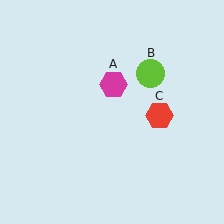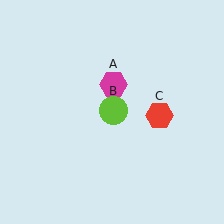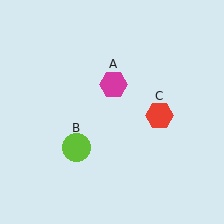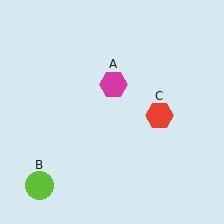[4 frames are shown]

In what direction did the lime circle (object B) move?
The lime circle (object B) moved down and to the left.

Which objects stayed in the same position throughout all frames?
Magenta hexagon (object A) and red hexagon (object C) remained stationary.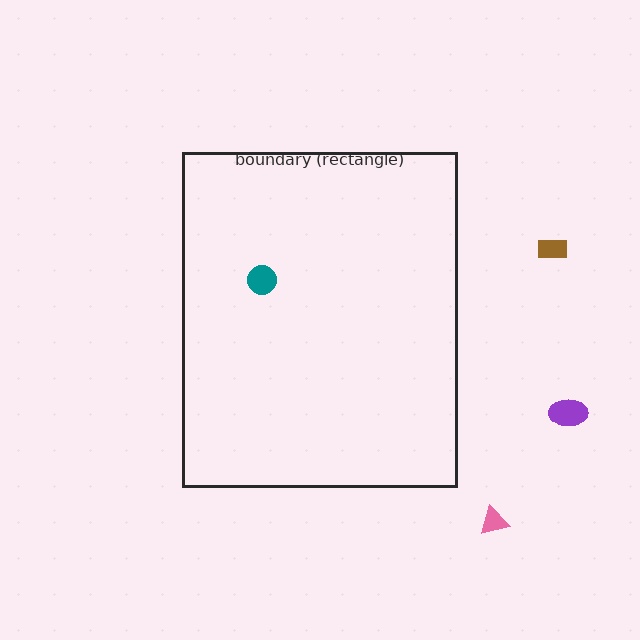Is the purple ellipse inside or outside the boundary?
Outside.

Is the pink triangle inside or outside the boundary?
Outside.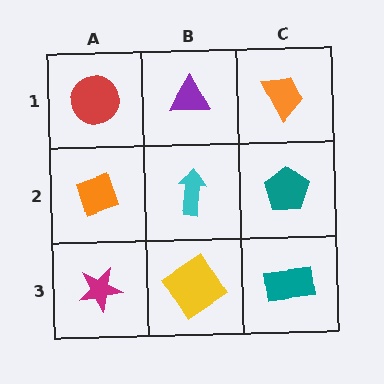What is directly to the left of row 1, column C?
A purple triangle.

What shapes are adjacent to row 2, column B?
A purple triangle (row 1, column B), a yellow diamond (row 3, column B), an orange diamond (row 2, column A), a teal pentagon (row 2, column C).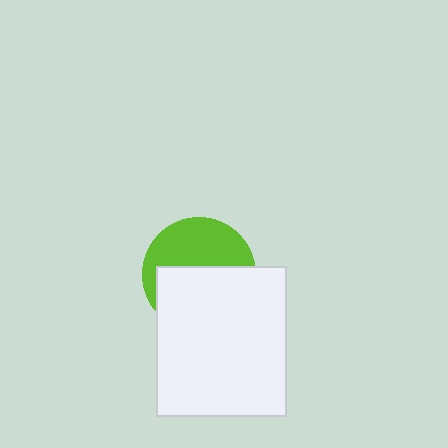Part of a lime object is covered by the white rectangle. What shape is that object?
It is a circle.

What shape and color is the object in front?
The object in front is a white rectangle.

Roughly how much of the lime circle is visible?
A small part of it is visible (roughly 45%).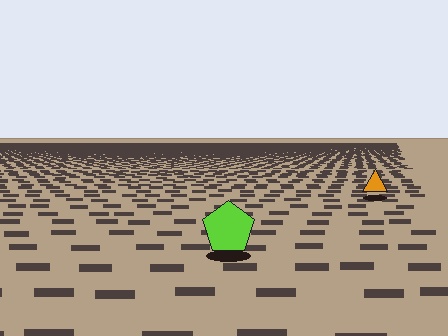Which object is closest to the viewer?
The lime pentagon is closest. The texture marks near it are larger and more spread out.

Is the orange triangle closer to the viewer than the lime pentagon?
No. The lime pentagon is closer — you can tell from the texture gradient: the ground texture is coarser near it.